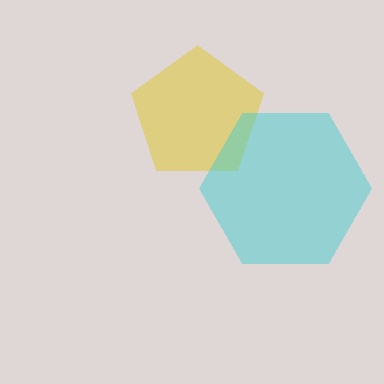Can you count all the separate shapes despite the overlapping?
Yes, there are 2 separate shapes.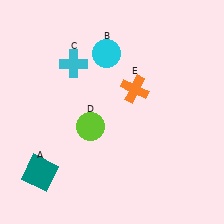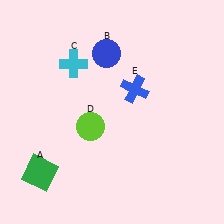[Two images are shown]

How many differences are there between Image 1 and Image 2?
There are 3 differences between the two images.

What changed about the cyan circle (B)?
In Image 1, B is cyan. In Image 2, it changed to blue.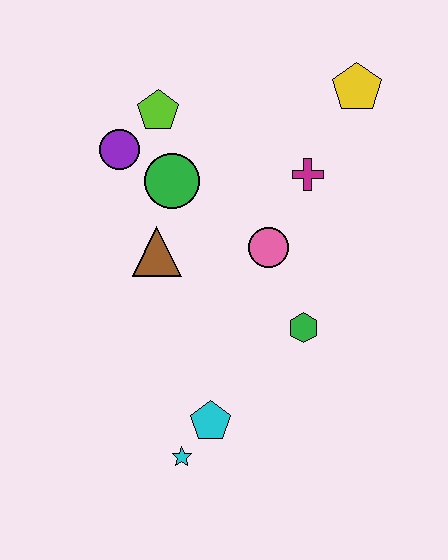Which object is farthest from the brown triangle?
The yellow pentagon is farthest from the brown triangle.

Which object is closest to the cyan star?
The cyan pentagon is closest to the cyan star.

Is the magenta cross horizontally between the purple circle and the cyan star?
No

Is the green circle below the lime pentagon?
Yes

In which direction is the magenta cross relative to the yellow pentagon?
The magenta cross is below the yellow pentagon.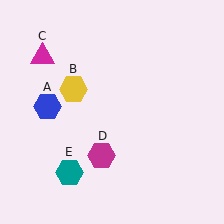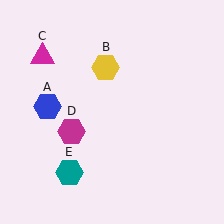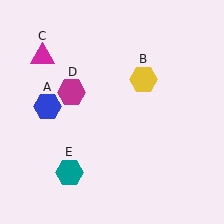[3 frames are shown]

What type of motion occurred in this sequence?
The yellow hexagon (object B), magenta hexagon (object D) rotated clockwise around the center of the scene.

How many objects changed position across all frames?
2 objects changed position: yellow hexagon (object B), magenta hexagon (object D).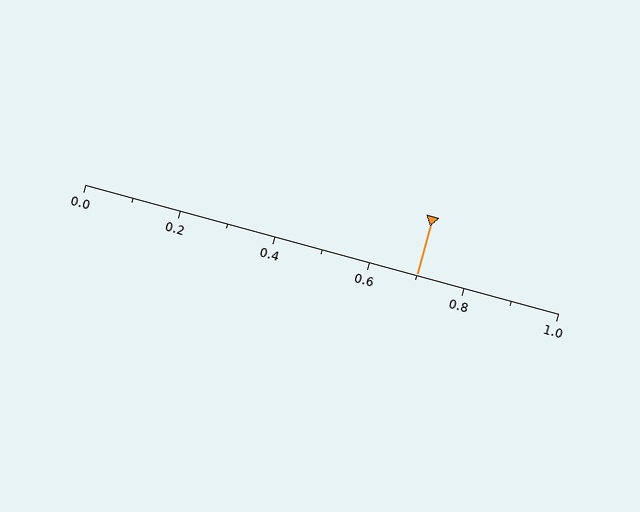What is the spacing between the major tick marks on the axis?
The major ticks are spaced 0.2 apart.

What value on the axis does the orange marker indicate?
The marker indicates approximately 0.7.